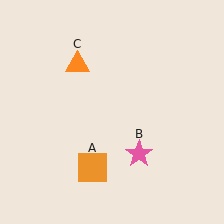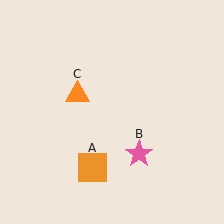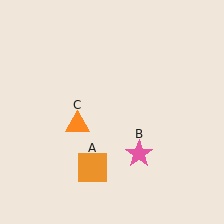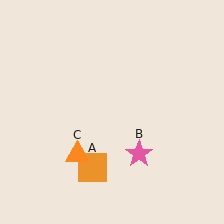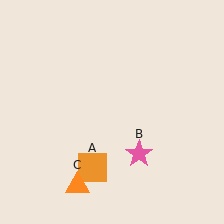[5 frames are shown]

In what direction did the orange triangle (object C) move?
The orange triangle (object C) moved down.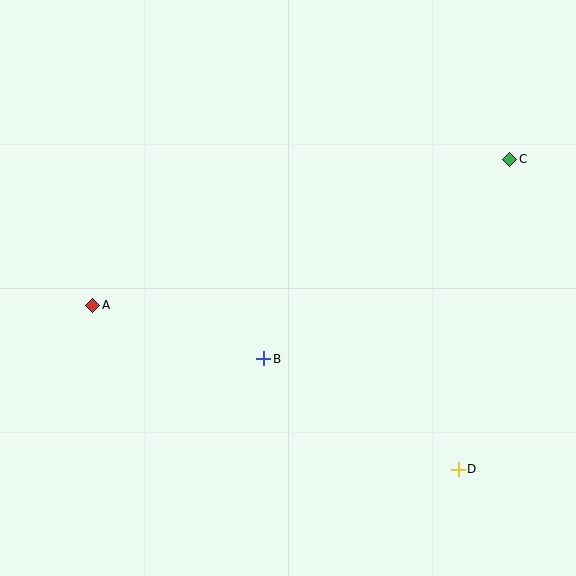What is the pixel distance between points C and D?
The distance between C and D is 314 pixels.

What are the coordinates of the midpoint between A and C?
The midpoint between A and C is at (301, 232).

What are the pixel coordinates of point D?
Point D is at (458, 469).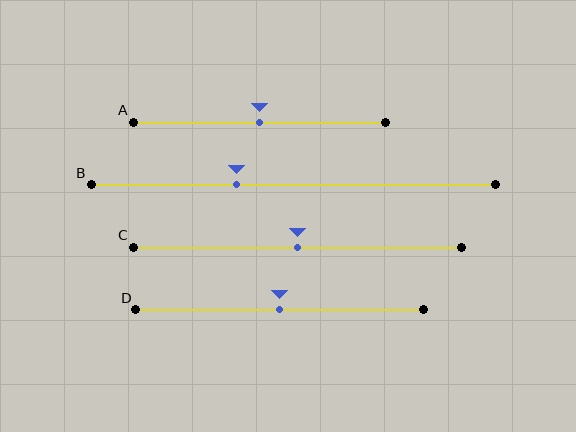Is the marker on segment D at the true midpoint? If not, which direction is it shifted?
Yes, the marker on segment D is at the true midpoint.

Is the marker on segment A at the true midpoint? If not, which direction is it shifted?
Yes, the marker on segment A is at the true midpoint.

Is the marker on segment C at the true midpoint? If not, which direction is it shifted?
Yes, the marker on segment C is at the true midpoint.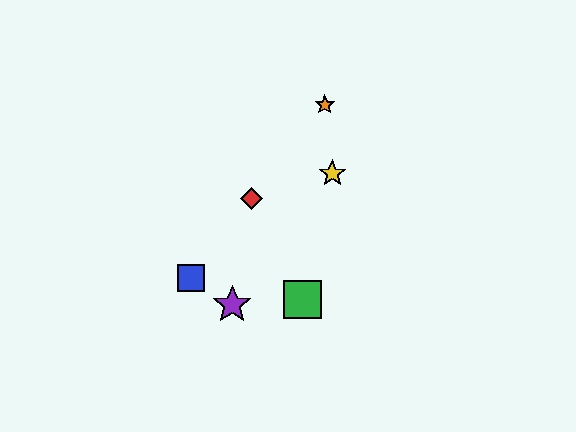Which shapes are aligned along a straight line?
The red diamond, the blue square, the orange star are aligned along a straight line.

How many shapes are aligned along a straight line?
3 shapes (the red diamond, the blue square, the orange star) are aligned along a straight line.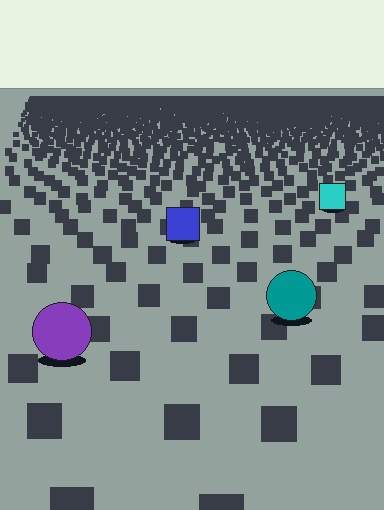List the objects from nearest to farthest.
From nearest to farthest: the purple circle, the teal circle, the blue square, the cyan square.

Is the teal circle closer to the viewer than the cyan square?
Yes. The teal circle is closer — you can tell from the texture gradient: the ground texture is coarser near it.